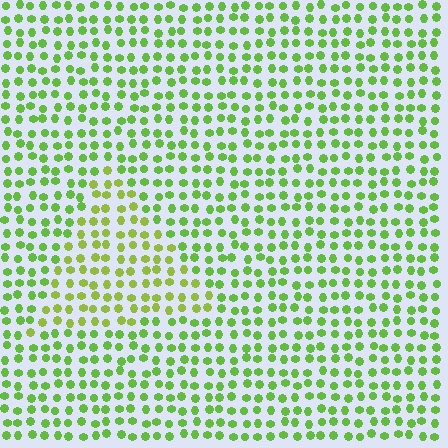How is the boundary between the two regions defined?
The boundary is defined purely by a slight shift in hue (about 23 degrees). Spacing, size, and orientation are identical on both sides.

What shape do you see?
I see a triangle.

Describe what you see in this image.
The image is filled with small lime elements in a uniform arrangement. A triangle-shaped region is visible where the elements are tinted to a slightly different hue, forming a subtle color boundary.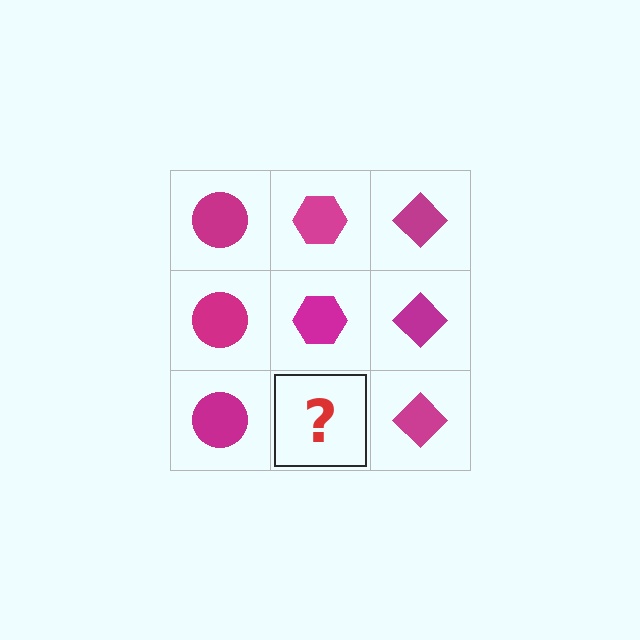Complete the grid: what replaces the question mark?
The question mark should be replaced with a magenta hexagon.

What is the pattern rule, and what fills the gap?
The rule is that each column has a consistent shape. The gap should be filled with a magenta hexagon.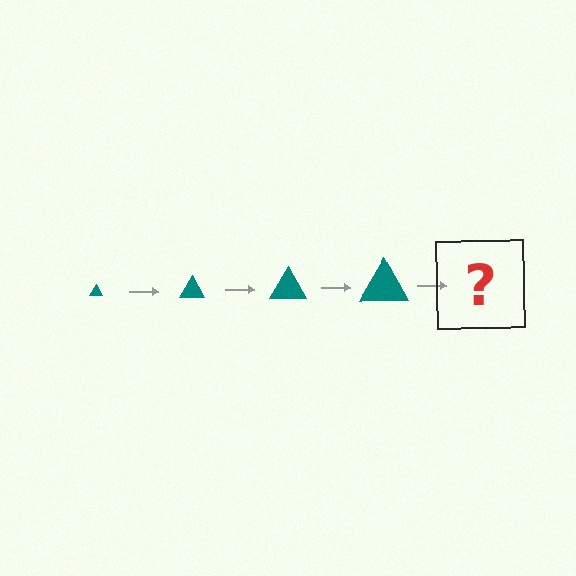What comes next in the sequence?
The next element should be a teal triangle, larger than the previous one.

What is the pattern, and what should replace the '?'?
The pattern is that the triangle gets progressively larger each step. The '?' should be a teal triangle, larger than the previous one.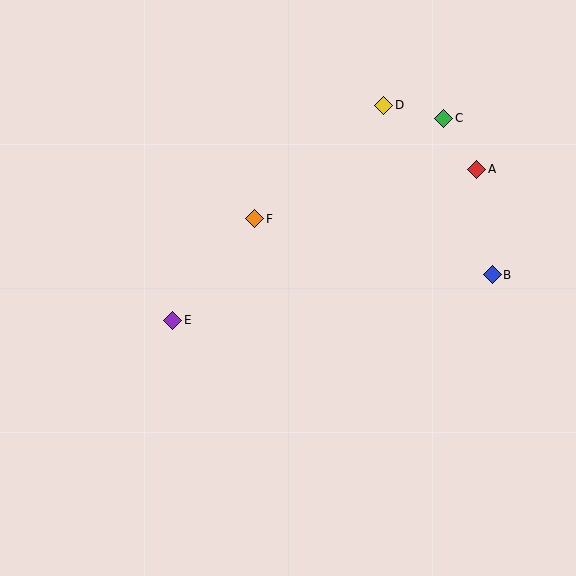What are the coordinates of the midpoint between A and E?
The midpoint between A and E is at (325, 245).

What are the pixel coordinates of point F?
Point F is at (255, 219).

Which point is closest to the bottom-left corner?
Point E is closest to the bottom-left corner.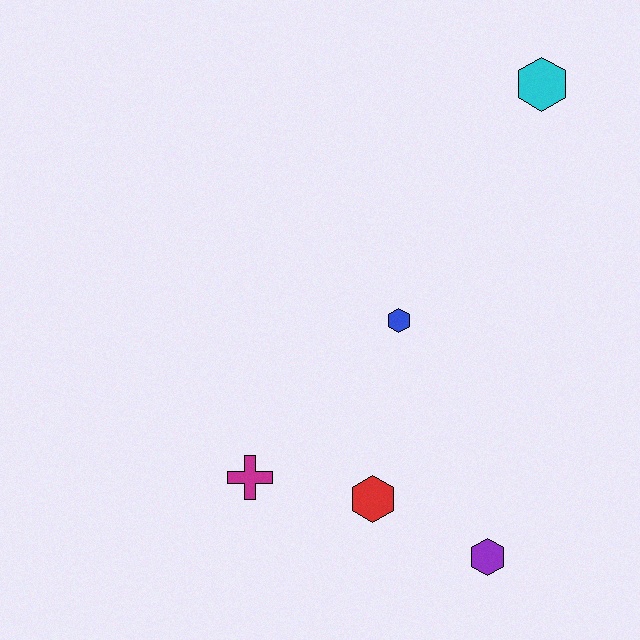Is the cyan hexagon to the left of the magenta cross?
No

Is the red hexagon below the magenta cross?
Yes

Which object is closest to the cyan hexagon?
The blue hexagon is closest to the cyan hexagon.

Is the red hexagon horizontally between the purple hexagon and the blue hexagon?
No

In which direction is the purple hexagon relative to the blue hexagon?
The purple hexagon is below the blue hexagon.